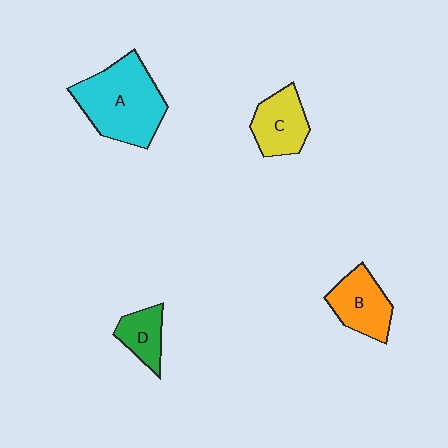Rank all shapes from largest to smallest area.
From largest to smallest: A (cyan), B (orange), C (yellow), D (green).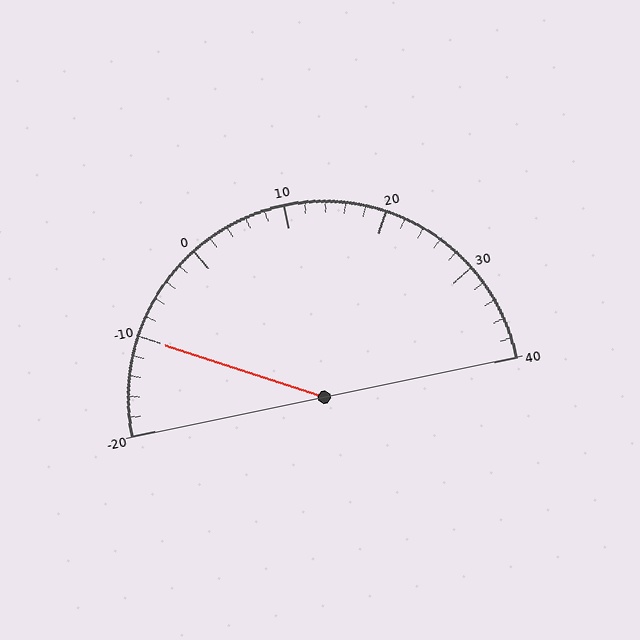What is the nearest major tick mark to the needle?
The nearest major tick mark is -10.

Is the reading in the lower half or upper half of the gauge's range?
The reading is in the lower half of the range (-20 to 40).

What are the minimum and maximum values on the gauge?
The gauge ranges from -20 to 40.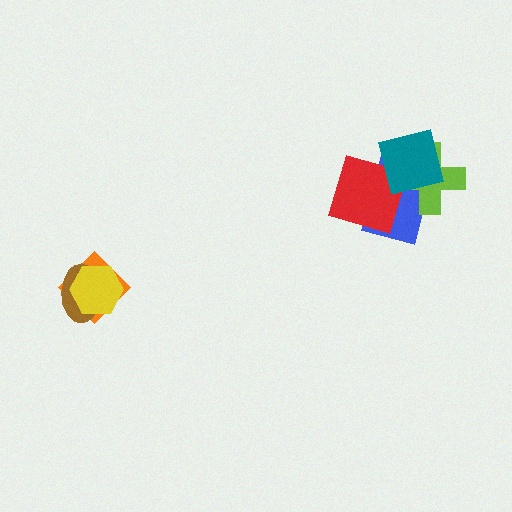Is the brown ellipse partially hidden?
Yes, it is partially covered by another shape.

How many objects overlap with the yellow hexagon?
2 objects overlap with the yellow hexagon.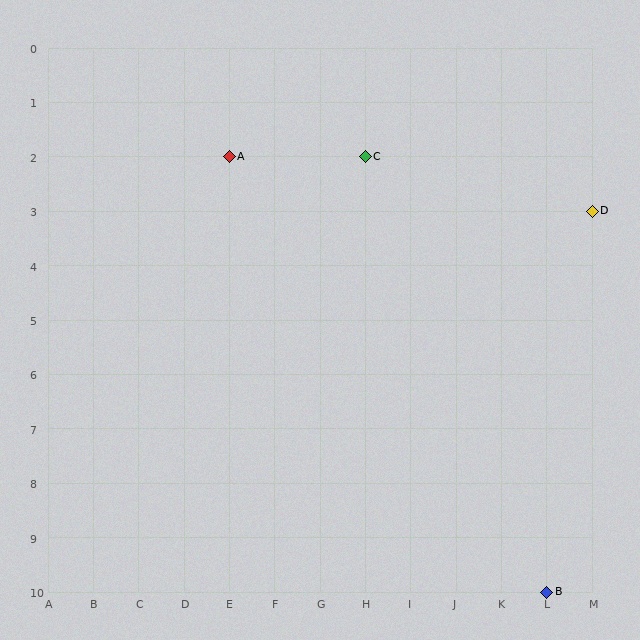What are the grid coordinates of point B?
Point B is at grid coordinates (L, 10).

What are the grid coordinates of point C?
Point C is at grid coordinates (H, 2).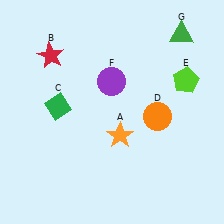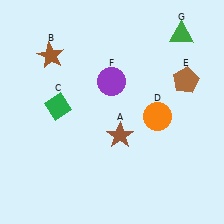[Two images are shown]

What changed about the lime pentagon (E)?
In Image 1, E is lime. In Image 2, it changed to brown.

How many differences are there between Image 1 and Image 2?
There are 3 differences between the two images.